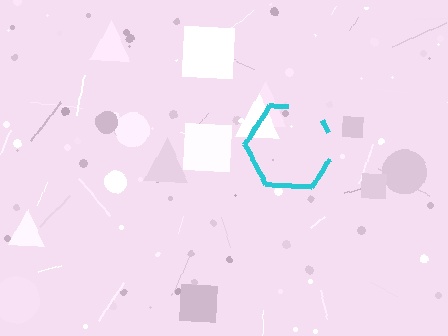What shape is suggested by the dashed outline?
The dashed outline suggests a hexagon.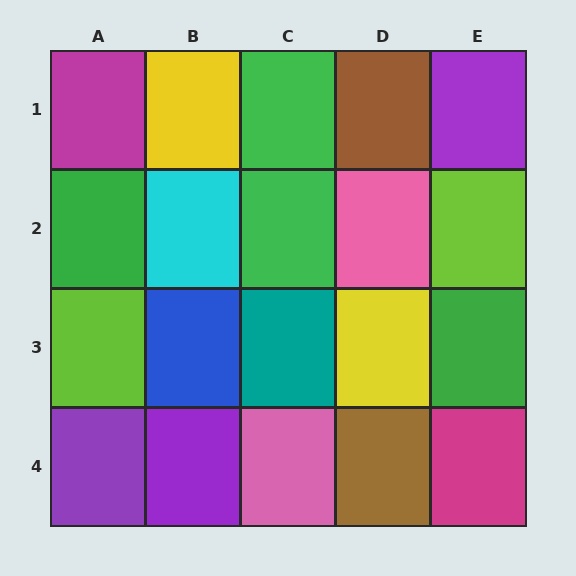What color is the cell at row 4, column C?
Pink.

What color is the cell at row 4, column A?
Purple.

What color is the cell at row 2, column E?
Lime.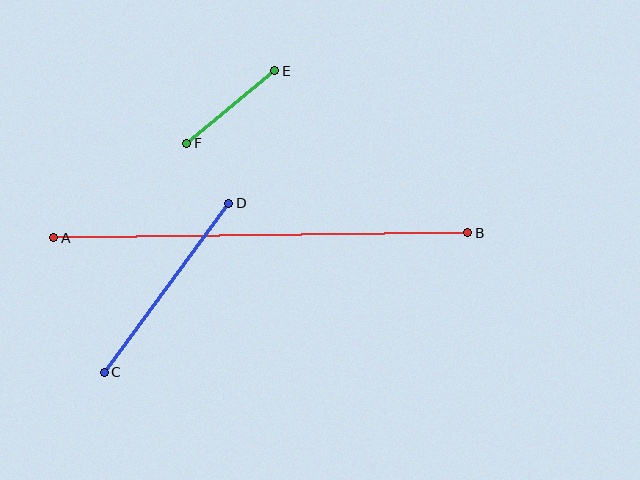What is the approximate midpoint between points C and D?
The midpoint is at approximately (166, 288) pixels.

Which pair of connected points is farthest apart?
Points A and B are farthest apart.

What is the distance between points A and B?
The distance is approximately 414 pixels.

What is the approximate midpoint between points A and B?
The midpoint is at approximately (261, 235) pixels.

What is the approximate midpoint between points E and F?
The midpoint is at approximately (231, 107) pixels.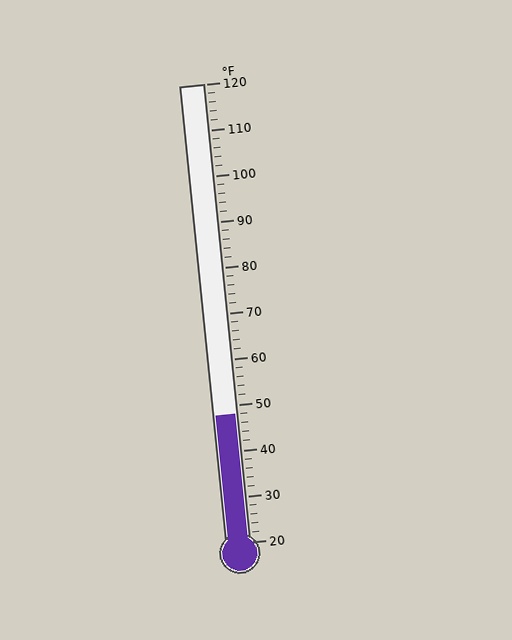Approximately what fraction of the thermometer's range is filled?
The thermometer is filled to approximately 30% of its range.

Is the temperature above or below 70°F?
The temperature is below 70°F.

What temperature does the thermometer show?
The thermometer shows approximately 48°F.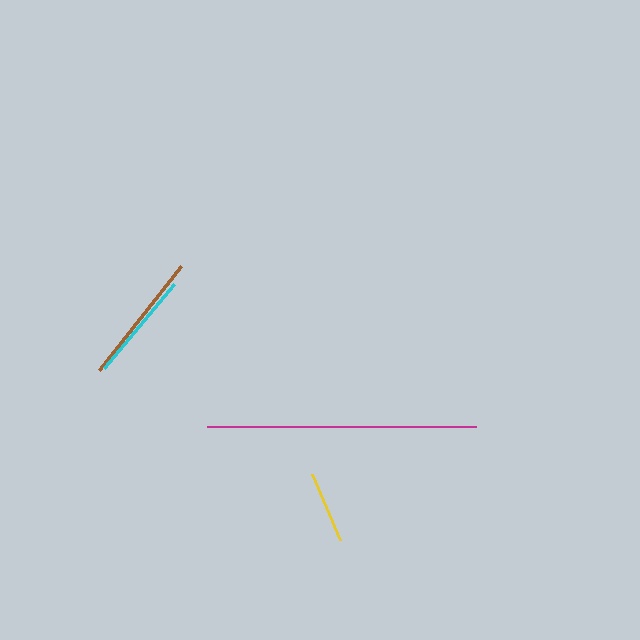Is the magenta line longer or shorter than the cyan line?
The magenta line is longer than the cyan line.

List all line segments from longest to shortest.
From longest to shortest: magenta, brown, cyan, yellow.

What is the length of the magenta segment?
The magenta segment is approximately 268 pixels long.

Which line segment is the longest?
The magenta line is the longest at approximately 268 pixels.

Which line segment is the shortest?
The yellow line is the shortest at approximately 72 pixels.